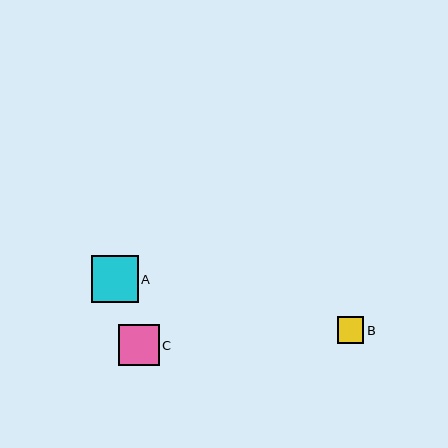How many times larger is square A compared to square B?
Square A is approximately 1.7 times the size of square B.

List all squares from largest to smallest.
From largest to smallest: A, C, B.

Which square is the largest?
Square A is the largest with a size of approximately 47 pixels.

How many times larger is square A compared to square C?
Square A is approximately 1.1 times the size of square C.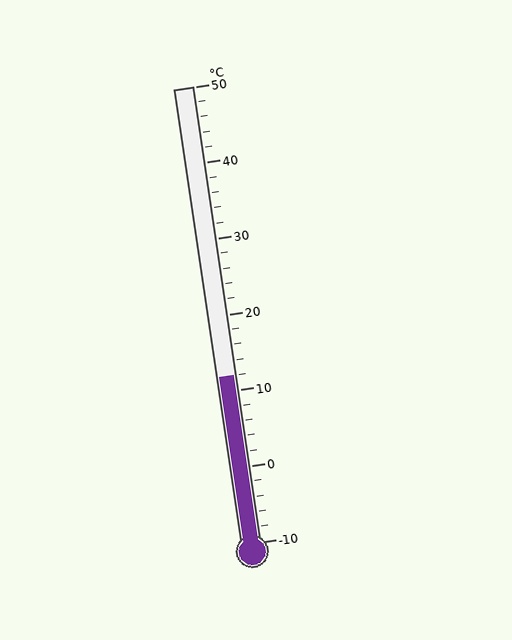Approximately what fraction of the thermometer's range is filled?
The thermometer is filled to approximately 35% of its range.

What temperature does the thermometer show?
The thermometer shows approximately 12°C.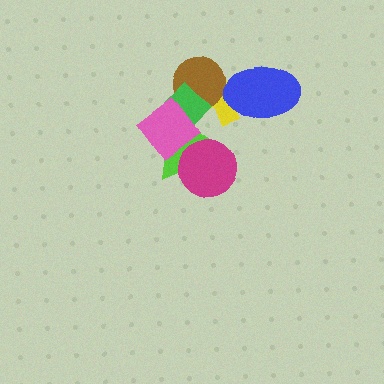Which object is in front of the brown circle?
The green diamond is in front of the brown circle.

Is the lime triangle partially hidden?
Yes, it is partially covered by another shape.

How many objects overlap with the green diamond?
4 objects overlap with the green diamond.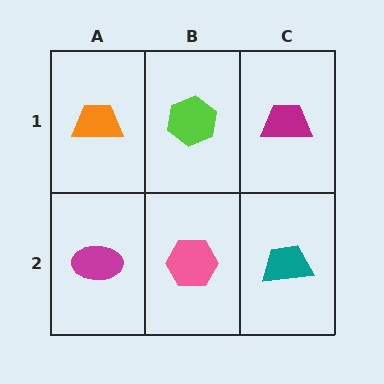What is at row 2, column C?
A teal trapezoid.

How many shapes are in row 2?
3 shapes.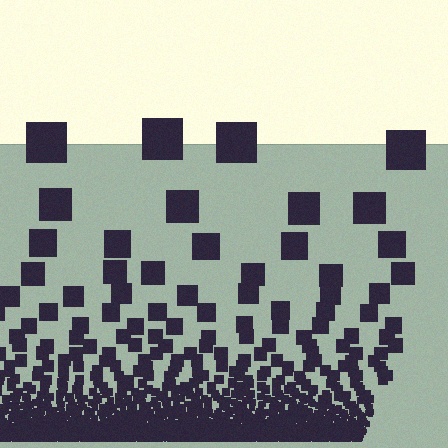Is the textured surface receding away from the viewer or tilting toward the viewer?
The surface appears to tilt toward the viewer. Texture elements get larger and sparser toward the top.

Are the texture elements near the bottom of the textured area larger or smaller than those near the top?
Smaller. The gradient is inverted — elements near the bottom are smaller and denser.